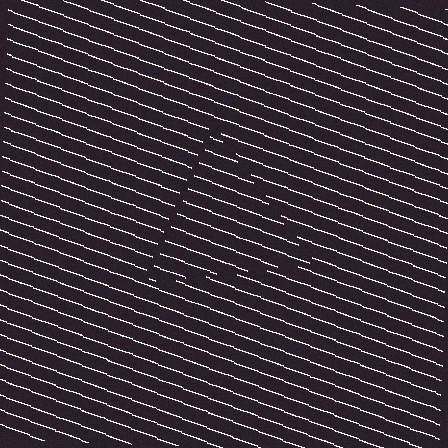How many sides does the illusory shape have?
3 sides — the line-ends trace a triangle.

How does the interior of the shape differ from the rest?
The interior of the shape contains the same grating, shifted by half a period — the contour is defined by the phase discontinuity where line-ends from the inner and outer gratings abut.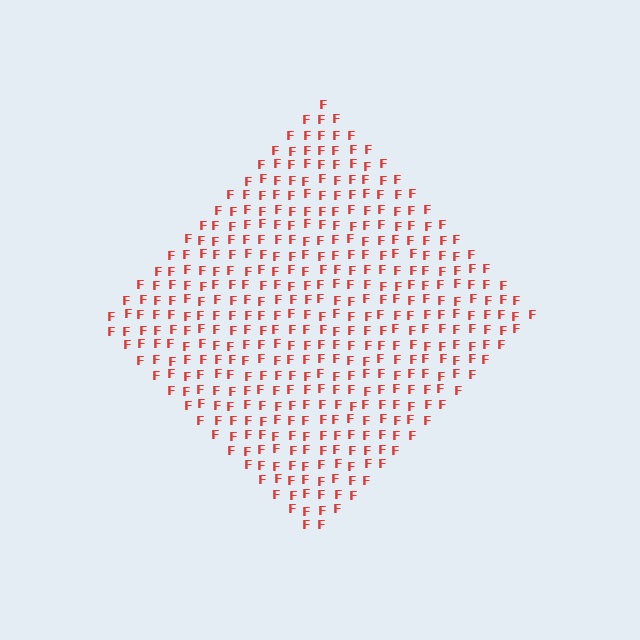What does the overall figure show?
The overall figure shows a diamond.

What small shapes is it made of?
It is made of small letter F's.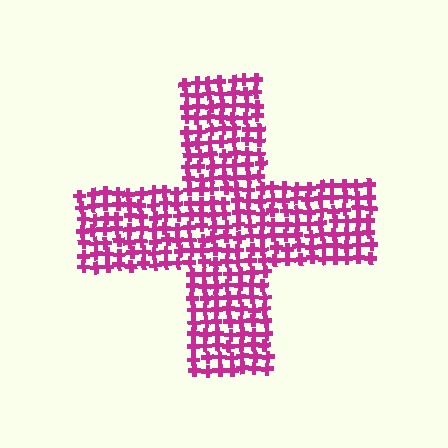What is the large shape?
The large shape is a cross.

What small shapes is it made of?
It is made of small crosses.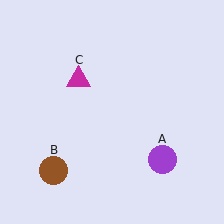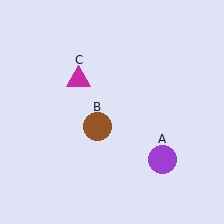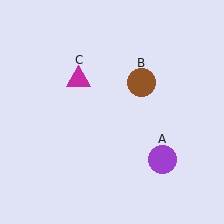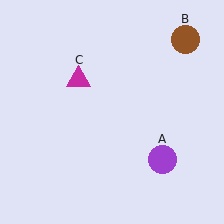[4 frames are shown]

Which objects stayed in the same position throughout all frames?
Purple circle (object A) and magenta triangle (object C) remained stationary.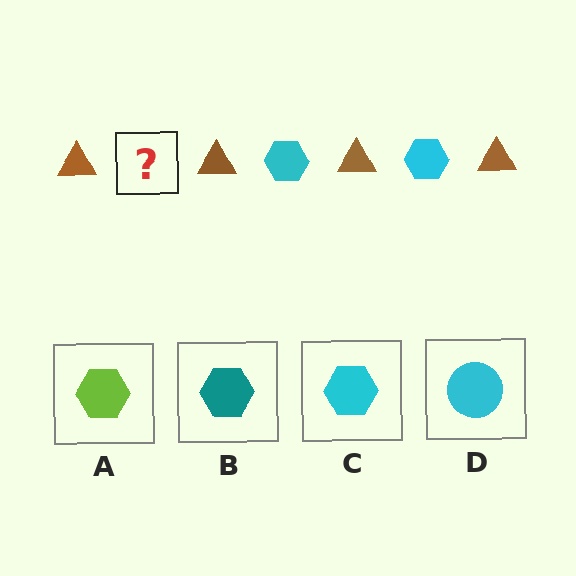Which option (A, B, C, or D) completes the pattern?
C.